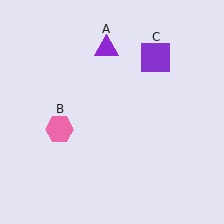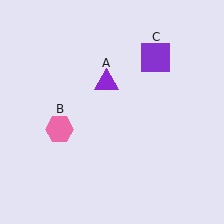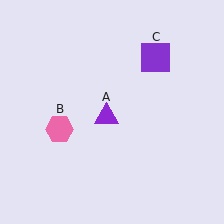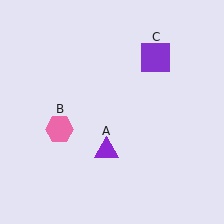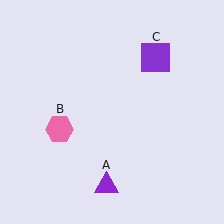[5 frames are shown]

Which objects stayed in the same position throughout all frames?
Pink hexagon (object B) and purple square (object C) remained stationary.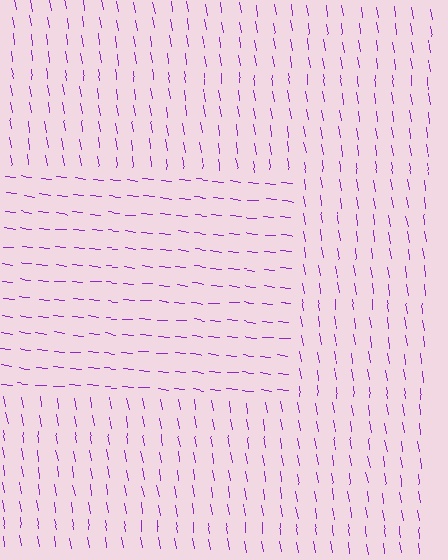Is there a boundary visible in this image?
Yes, there is a texture boundary formed by a change in line orientation.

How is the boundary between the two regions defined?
The boundary is defined purely by a change in line orientation (approximately 75 degrees difference). All lines are the same color and thickness.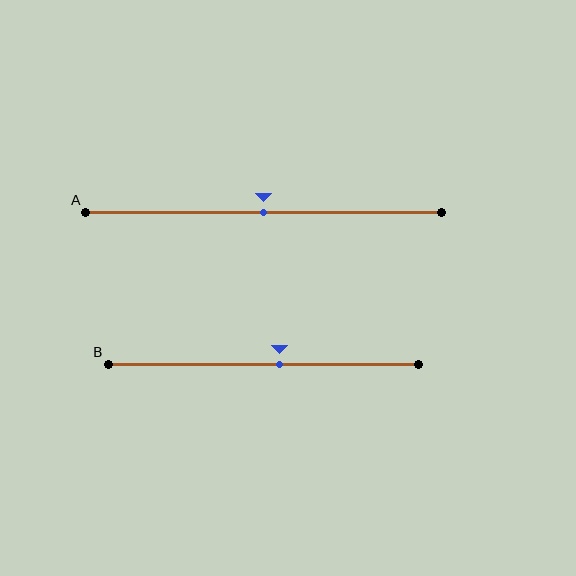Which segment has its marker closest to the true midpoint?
Segment A has its marker closest to the true midpoint.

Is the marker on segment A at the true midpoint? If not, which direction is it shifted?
Yes, the marker on segment A is at the true midpoint.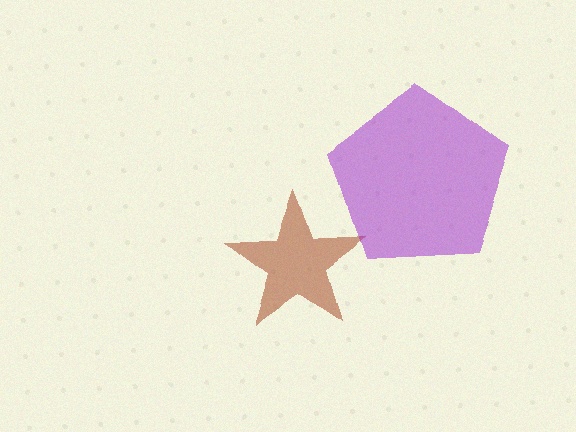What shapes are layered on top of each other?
The layered shapes are: a brown star, a purple pentagon.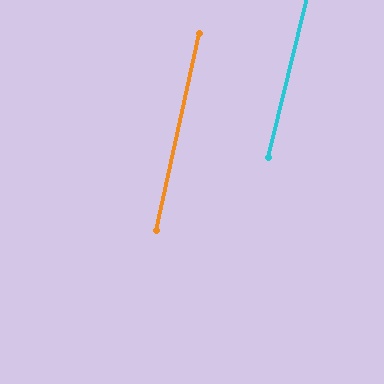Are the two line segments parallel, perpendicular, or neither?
Parallel — their directions differ by only 1.2°.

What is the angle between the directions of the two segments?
Approximately 1 degree.